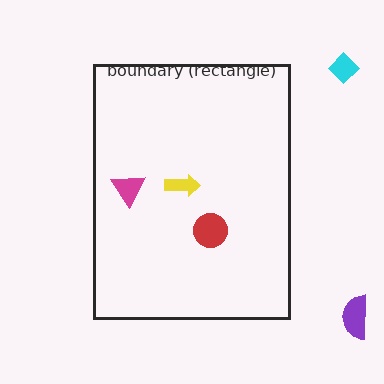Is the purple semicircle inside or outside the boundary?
Outside.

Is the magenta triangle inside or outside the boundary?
Inside.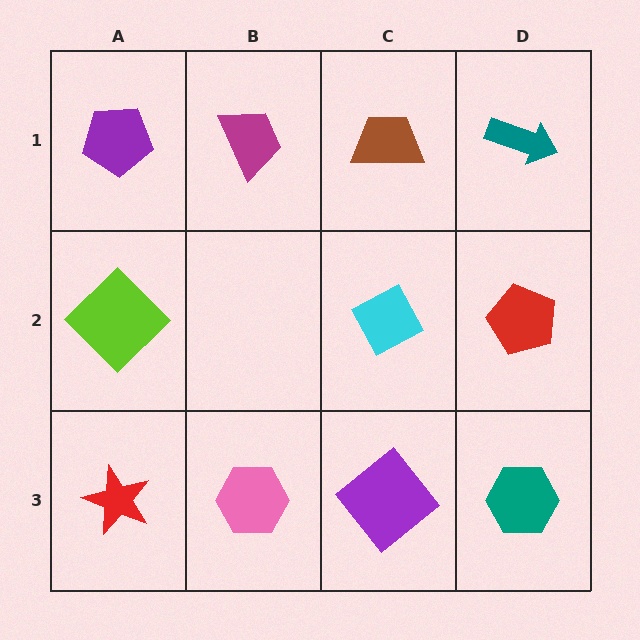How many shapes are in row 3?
4 shapes.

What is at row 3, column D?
A teal hexagon.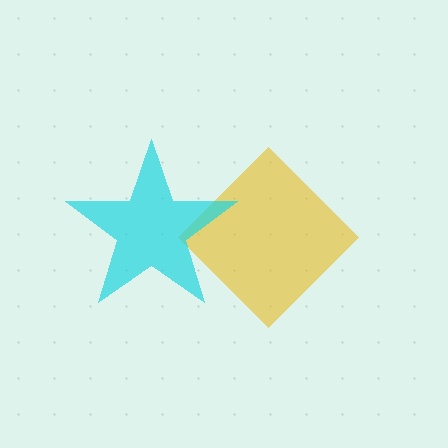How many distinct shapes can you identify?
There are 2 distinct shapes: a yellow diamond, a cyan star.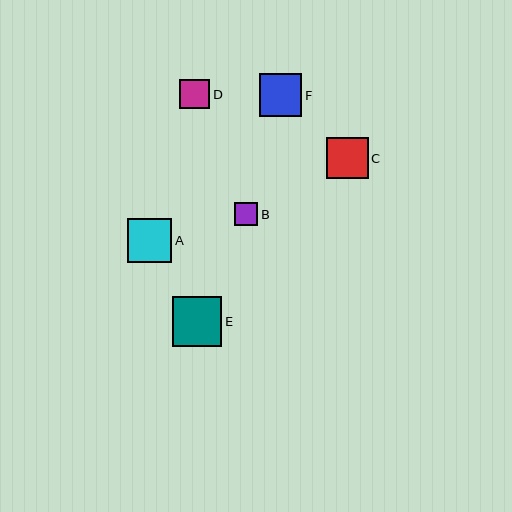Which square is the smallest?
Square B is the smallest with a size of approximately 23 pixels.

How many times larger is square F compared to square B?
Square F is approximately 1.9 times the size of square B.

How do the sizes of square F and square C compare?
Square F and square C are approximately the same size.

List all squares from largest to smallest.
From largest to smallest: E, A, F, C, D, B.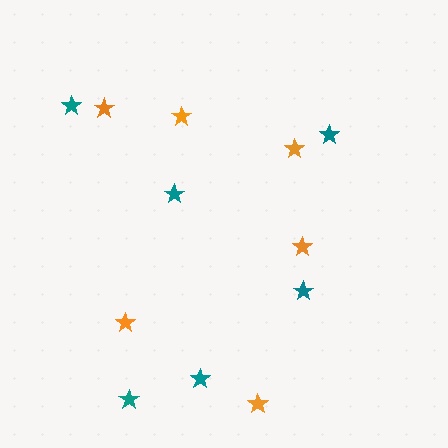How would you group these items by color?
There are 2 groups: one group of orange stars (6) and one group of teal stars (6).